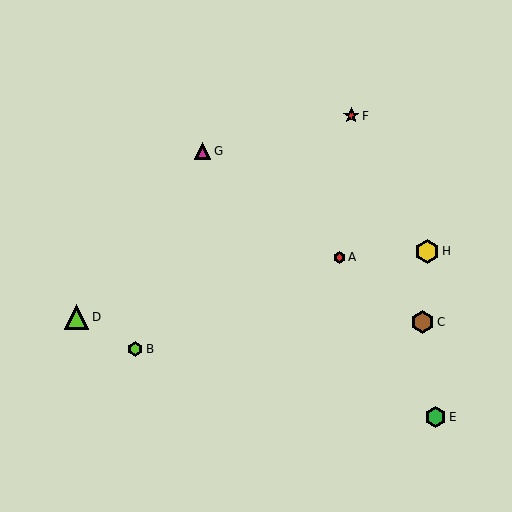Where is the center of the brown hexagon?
The center of the brown hexagon is at (422, 322).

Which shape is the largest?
The lime triangle (labeled D) is the largest.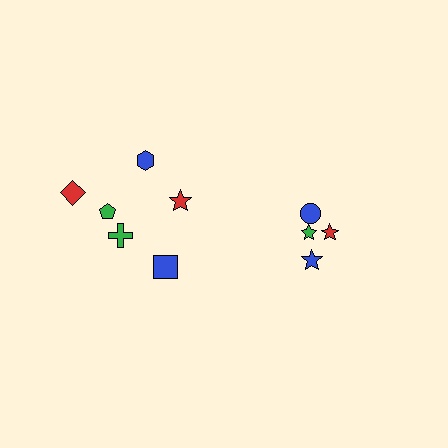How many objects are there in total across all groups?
There are 10 objects.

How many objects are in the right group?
There are 4 objects.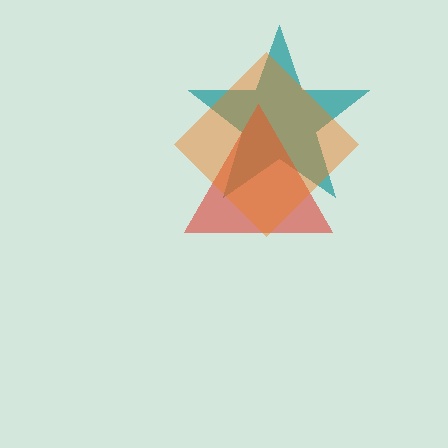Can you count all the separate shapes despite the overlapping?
Yes, there are 3 separate shapes.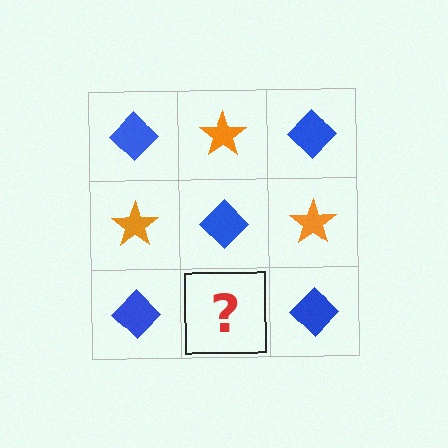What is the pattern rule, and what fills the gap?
The rule is that it alternates blue diamond and orange star in a checkerboard pattern. The gap should be filled with an orange star.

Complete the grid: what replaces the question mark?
The question mark should be replaced with an orange star.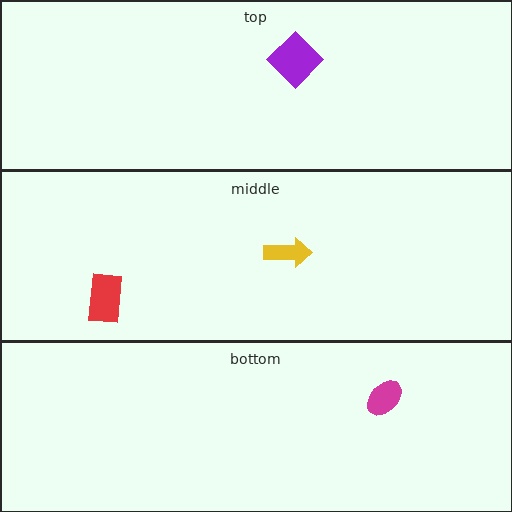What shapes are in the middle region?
The yellow arrow, the red rectangle.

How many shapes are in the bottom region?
1.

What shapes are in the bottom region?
The magenta ellipse.